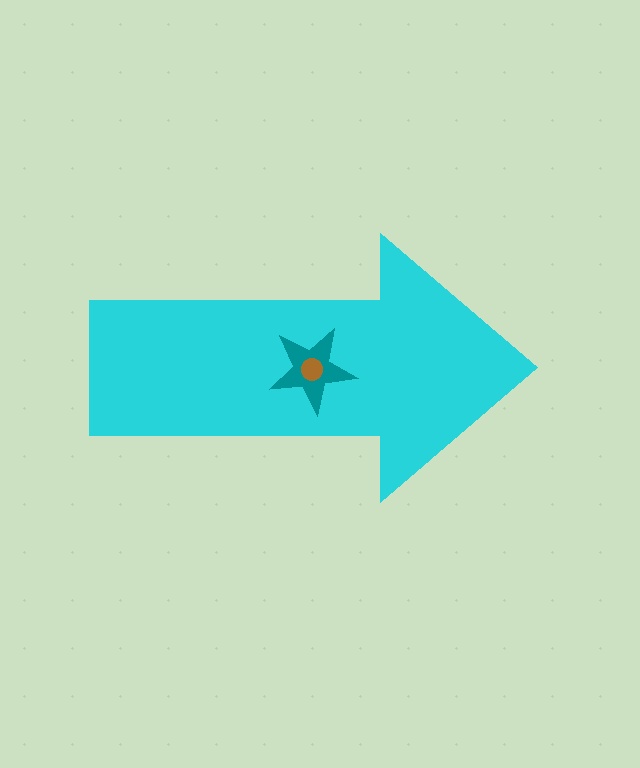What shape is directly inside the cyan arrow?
The teal star.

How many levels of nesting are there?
3.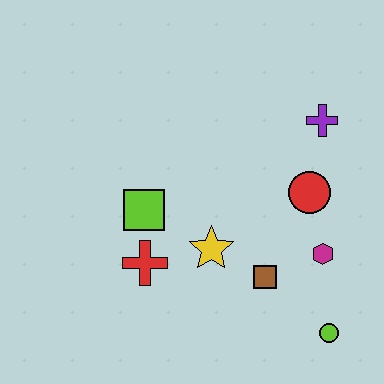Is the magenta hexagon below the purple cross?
Yes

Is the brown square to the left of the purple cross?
Yes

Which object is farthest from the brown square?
The purple cross is farthest from the brown square.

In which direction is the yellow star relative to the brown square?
The yellow star is to the left of the brown square.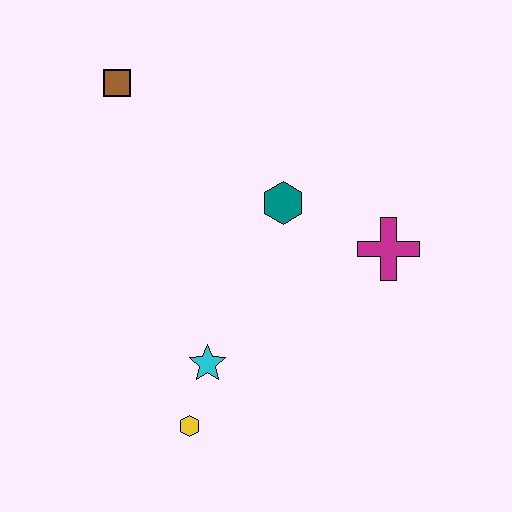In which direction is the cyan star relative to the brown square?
The cyan star is below the brown square.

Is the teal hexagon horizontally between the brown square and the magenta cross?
Yes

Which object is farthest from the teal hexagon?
The yellow hexagon is farthest from the teal hexagon.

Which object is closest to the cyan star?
The yellow hexagon is closest to the cyan star.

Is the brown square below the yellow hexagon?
No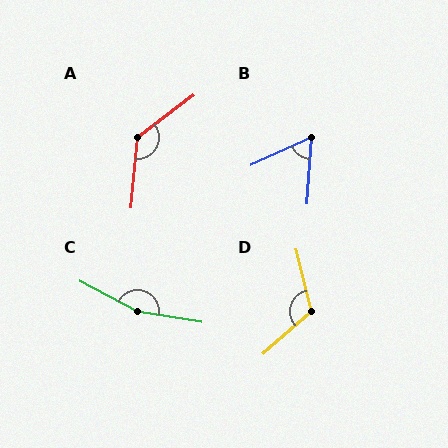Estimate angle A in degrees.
Approximately 133 degrees.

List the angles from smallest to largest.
B (62°), D (118°), A (133°), C (161°).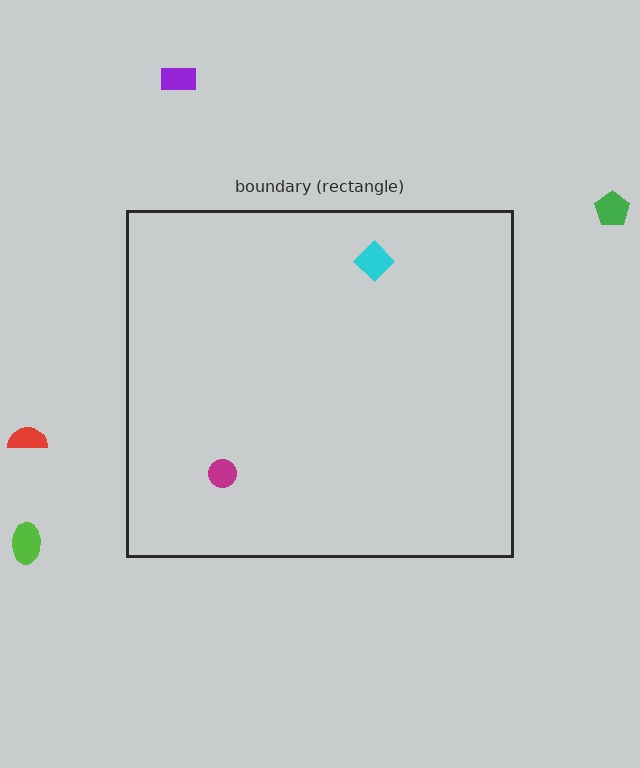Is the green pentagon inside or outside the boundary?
Outside.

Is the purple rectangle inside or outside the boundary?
Outside.